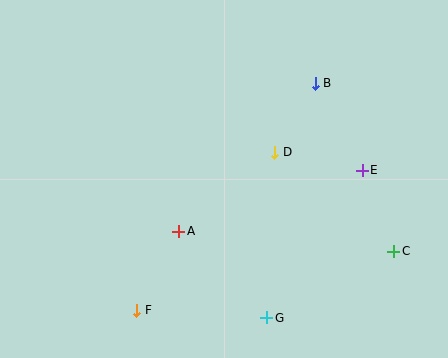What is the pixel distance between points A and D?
The distance between A and D is 124 pixels.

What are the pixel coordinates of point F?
Point F is at (137, 310).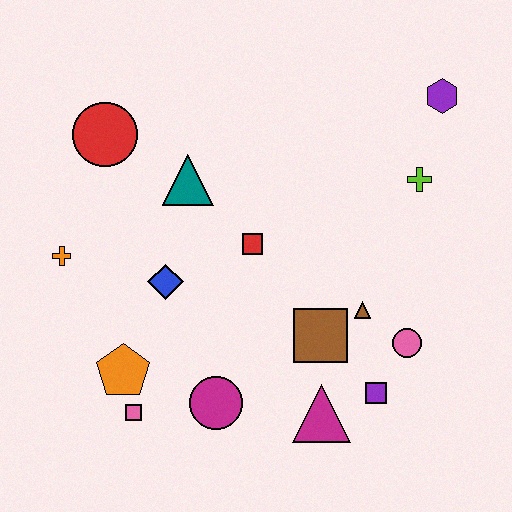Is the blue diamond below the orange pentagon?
No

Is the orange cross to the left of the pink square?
Yes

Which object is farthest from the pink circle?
The red circle is farthest from the pink circle.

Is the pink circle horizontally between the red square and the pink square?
No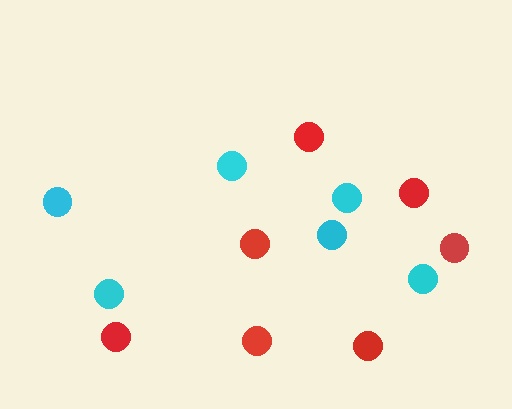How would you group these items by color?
There are 2 groups: one group of cyan circles (6) and one group of red circles (7).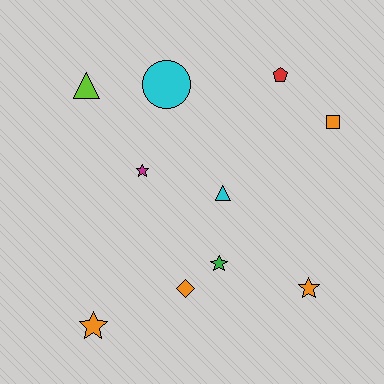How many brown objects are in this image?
There are no brown objects.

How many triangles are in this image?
There are 2 triangles.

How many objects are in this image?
There are 10 objects.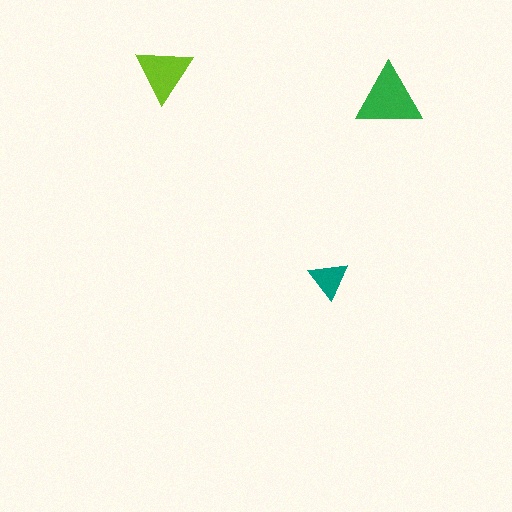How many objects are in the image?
There are 3 objects in the image.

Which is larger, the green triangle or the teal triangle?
The green one.